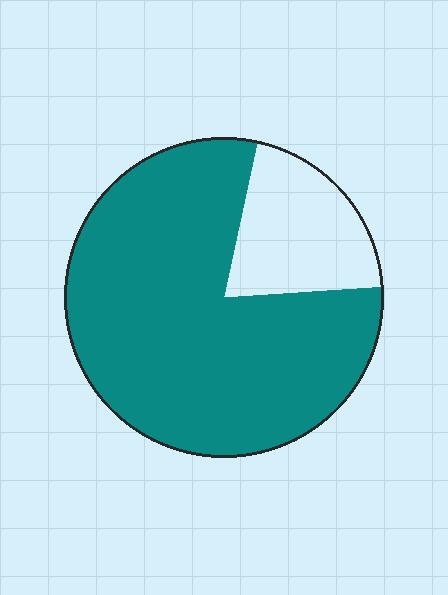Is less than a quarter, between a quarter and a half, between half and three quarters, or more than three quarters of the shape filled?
More than three quarters.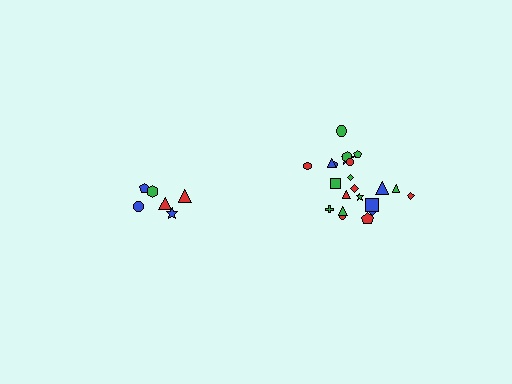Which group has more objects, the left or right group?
The right group.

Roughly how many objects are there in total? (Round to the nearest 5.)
Roughly 30 objects in total.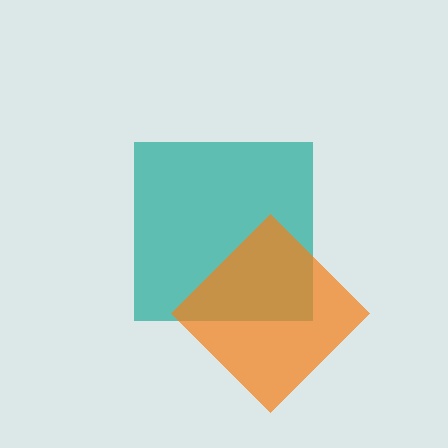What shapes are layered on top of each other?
The layered shapes are: a teal square, an orange diamond.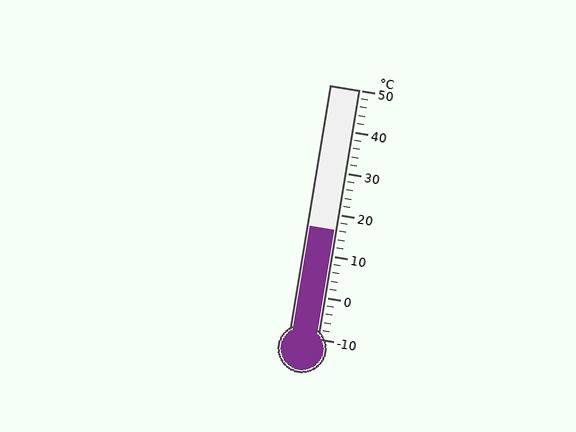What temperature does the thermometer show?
The thermometer shows approximately 16°C.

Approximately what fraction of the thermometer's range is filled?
The thermometer is filled to approximately 45% of its range.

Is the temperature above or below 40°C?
The temperature is below 40°C.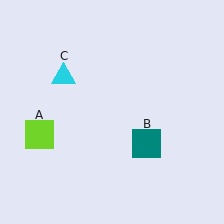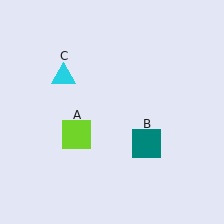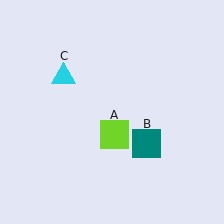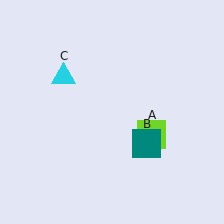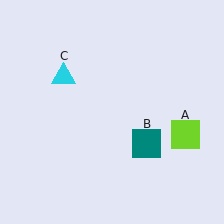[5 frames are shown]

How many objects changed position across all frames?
1 object changed position: lime square (object A).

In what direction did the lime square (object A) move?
The lime square (object A) moved right.